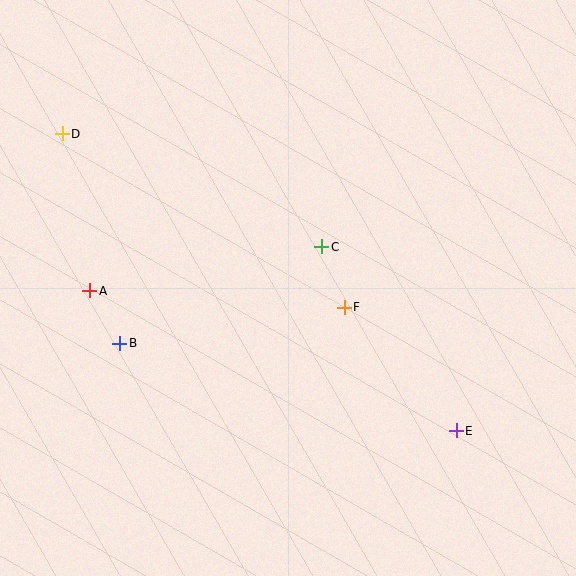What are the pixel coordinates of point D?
Point D is at (62, 134).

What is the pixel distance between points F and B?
The distance between F and B is 227 pixels.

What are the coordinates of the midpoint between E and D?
The midpoint between E and D is at (259, 282).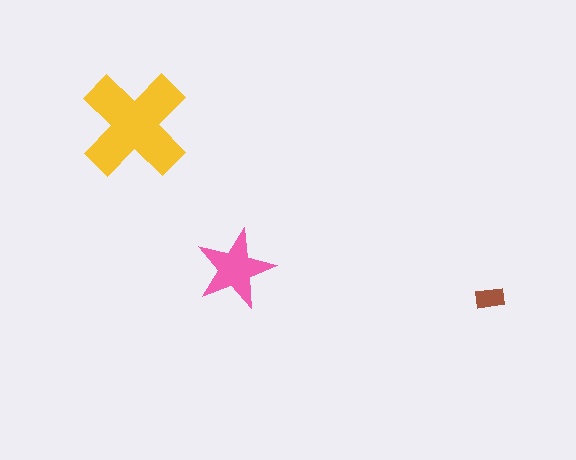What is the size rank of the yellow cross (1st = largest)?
1st.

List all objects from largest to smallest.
The yellow cross, the pink star, the brown rectangle.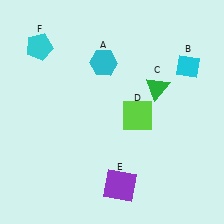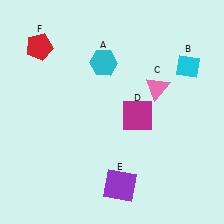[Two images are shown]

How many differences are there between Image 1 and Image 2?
There are 3 differences between the two images.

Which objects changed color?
C changed from green to pink. D changed from lime to magenta. F changed from cyan to red.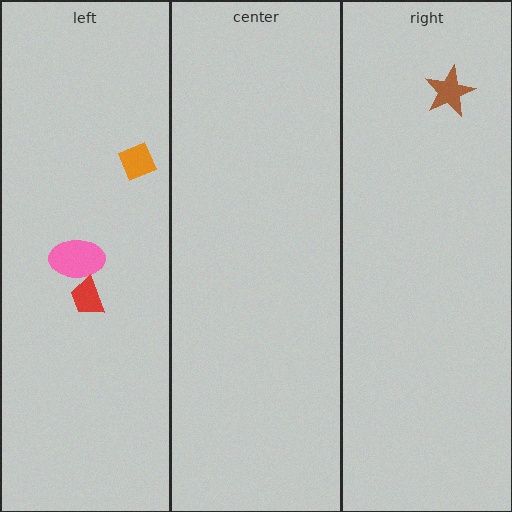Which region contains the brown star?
The right region.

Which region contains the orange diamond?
The left region.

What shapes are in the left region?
The pink ellipse, the red trapezoid, the orange diamond.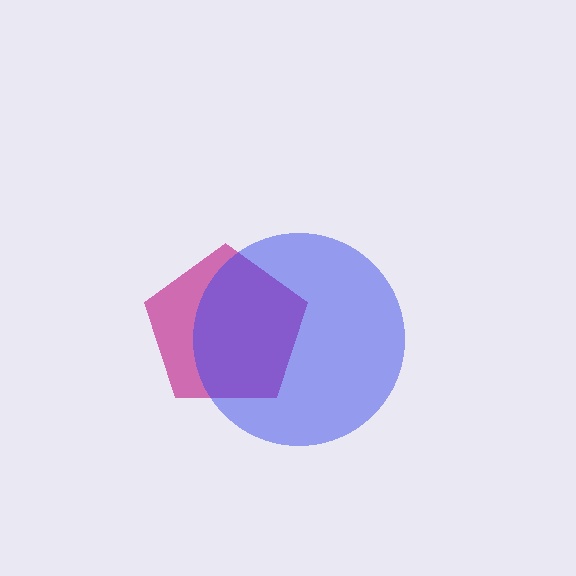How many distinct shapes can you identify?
There are 2 distinct shapes: a magenta pentagon, a blue circle.